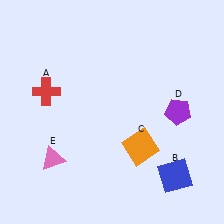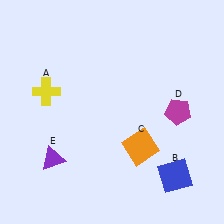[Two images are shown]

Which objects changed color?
A changed from red to yellow. D changed from purple to magenta. E changed from pink to purple.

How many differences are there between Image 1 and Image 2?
There are 3 differences between the two images.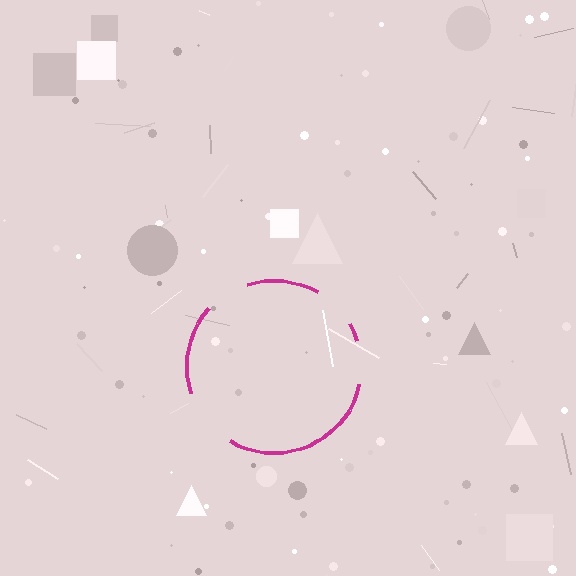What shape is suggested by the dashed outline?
The dashed outline suggests a circle.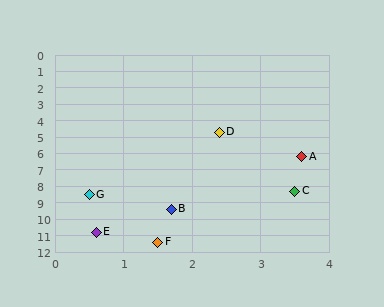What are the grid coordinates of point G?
Point G is at approximately (0.5, 8.5).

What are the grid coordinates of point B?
Point B is at approximately (1.7, 9.4).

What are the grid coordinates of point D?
Point D is at approximately (2.4, 4.7).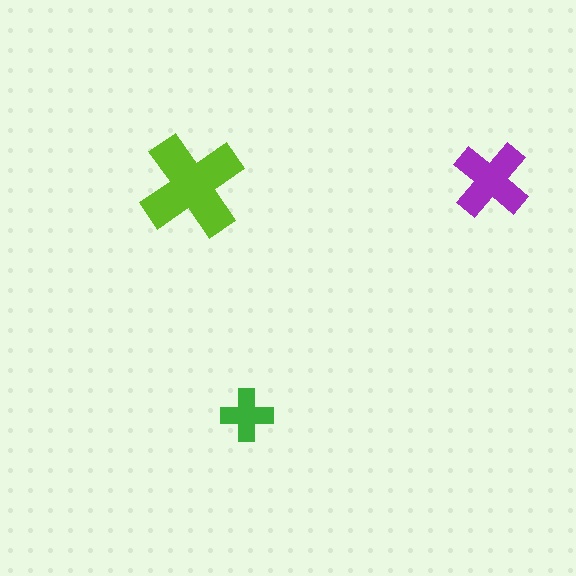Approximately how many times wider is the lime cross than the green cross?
About 2 times wider.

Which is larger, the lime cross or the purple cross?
The lime one.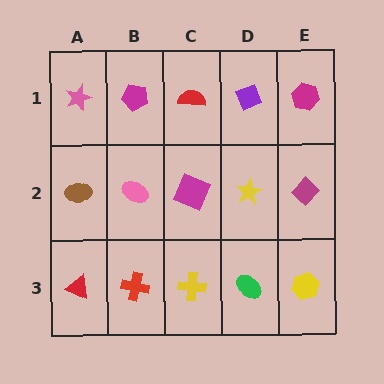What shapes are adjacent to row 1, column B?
A pink ellipse (row 2, column B), a pink star (row 1, column A), a red semicircle (row 1, column C).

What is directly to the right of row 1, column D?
A magenta hexagon.